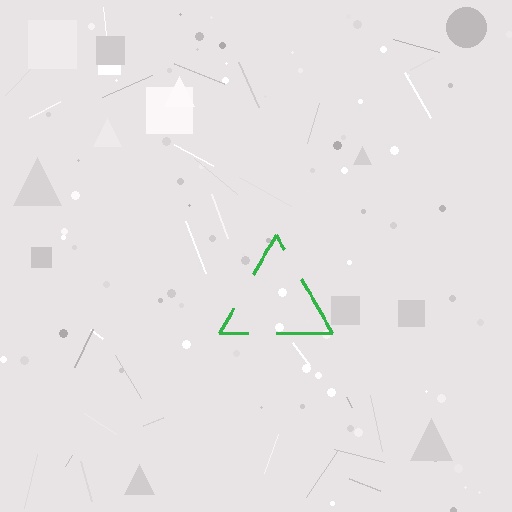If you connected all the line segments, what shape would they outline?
They would outline a triangle.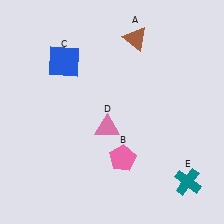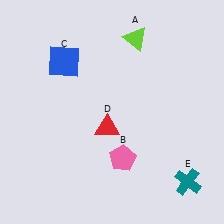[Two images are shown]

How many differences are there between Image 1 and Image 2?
There are 2 differences between the two images.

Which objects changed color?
A changed from brown to lime. D changed from pink to red.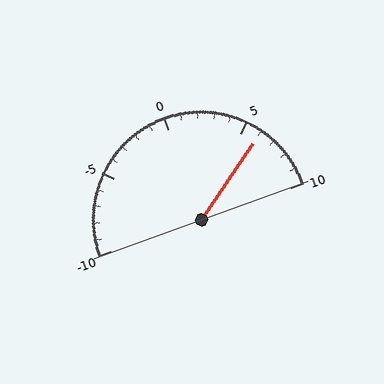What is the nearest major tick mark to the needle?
The nearest major tick mark is 5.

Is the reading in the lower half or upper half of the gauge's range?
The reading is in the upper half of the range (-10 to 10).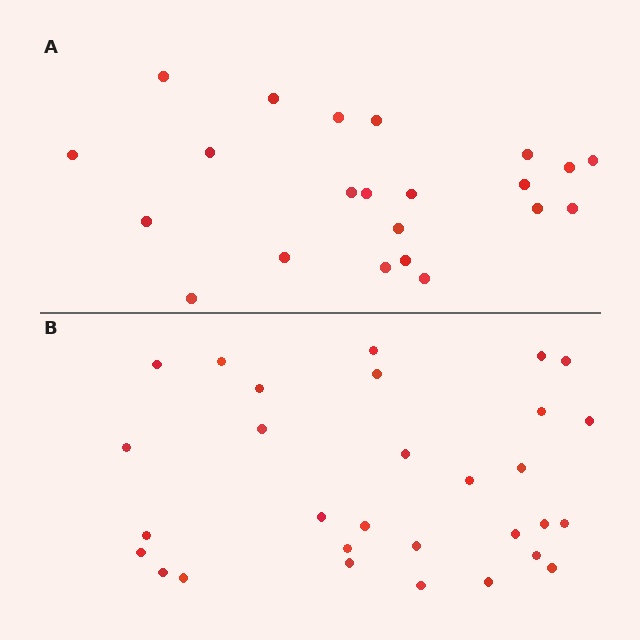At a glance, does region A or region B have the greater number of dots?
Region B (the bottom region) has more dots.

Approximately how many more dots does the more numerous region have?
Region B has roughly 8 or so more dots than region A.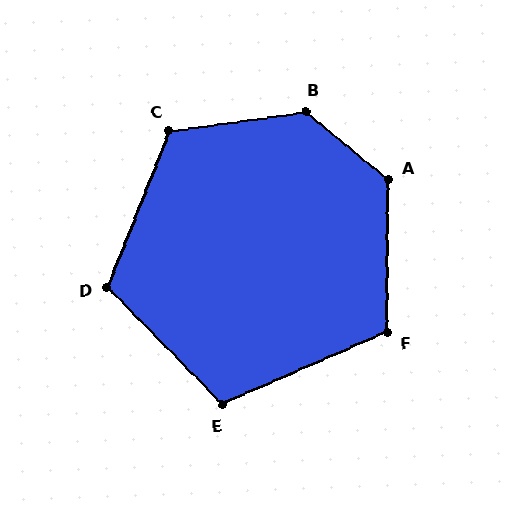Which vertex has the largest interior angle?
B, at approximately 133 degrees.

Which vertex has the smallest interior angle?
E, at approximately 111 degrees.